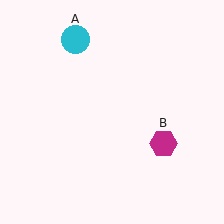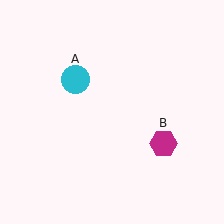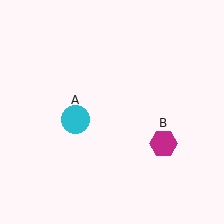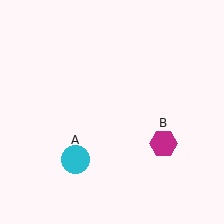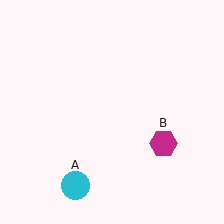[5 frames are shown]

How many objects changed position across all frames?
1 object changed position: cyan circle (object A).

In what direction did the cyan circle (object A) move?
The cyan circle (object A) moved down.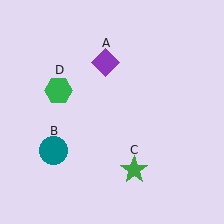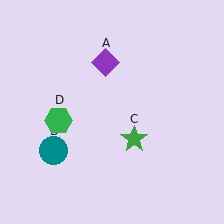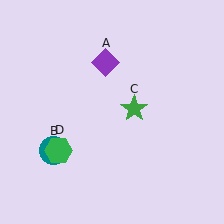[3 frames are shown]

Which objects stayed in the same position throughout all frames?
Purple diamond (object A) and teal circle (object B) remained stationary.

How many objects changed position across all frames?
2 objects changed position: green star (object C), green hexagon (object D).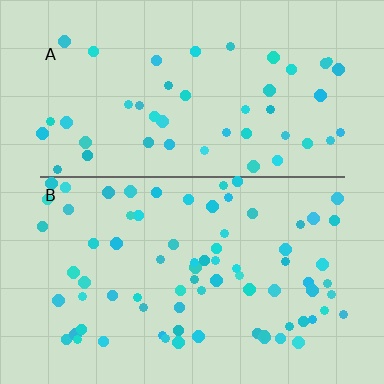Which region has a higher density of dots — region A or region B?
B (the bottom).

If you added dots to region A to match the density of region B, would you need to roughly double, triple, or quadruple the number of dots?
Approximately double.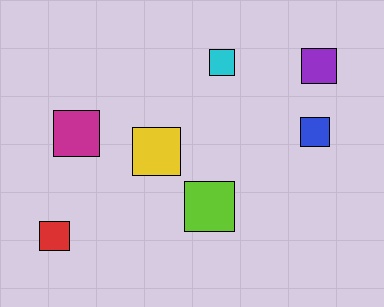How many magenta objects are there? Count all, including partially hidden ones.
There is 1 magenta object.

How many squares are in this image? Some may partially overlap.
There are 7 squares.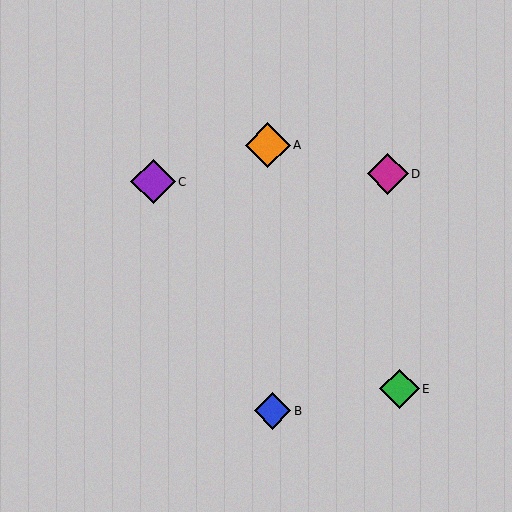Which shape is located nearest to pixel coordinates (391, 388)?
The green diamond (labeled E) at (399, 389) is nearest to that location.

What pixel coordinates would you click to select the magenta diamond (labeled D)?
Click at (388, 174) to select the magenta diamond D.